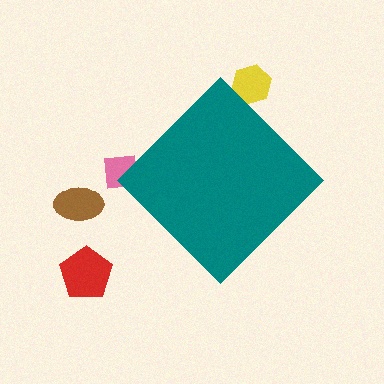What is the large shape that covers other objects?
A teal diamond.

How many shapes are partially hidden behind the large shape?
2 shapes are partially hidden.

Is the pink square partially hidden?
Yes, the pink square is partially hidden behind the teal diamond.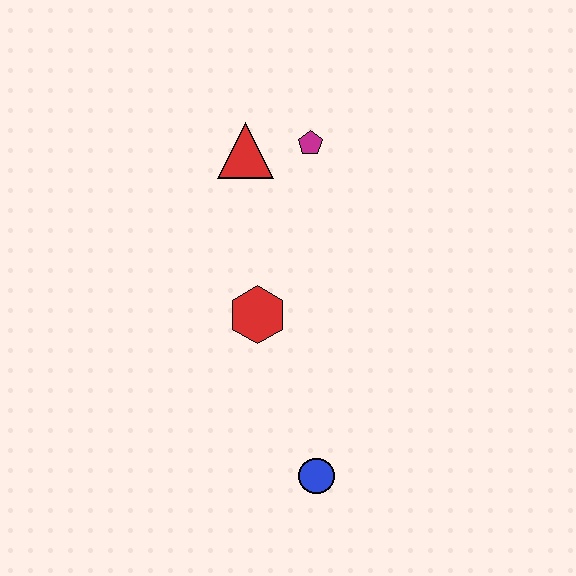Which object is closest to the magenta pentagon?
The red triangle is closest to the magenta pentagon.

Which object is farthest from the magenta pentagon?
The blue circle is farthest from the magenta pentagon.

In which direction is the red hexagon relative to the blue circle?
The red hexagon is above the blue circle.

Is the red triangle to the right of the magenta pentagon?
No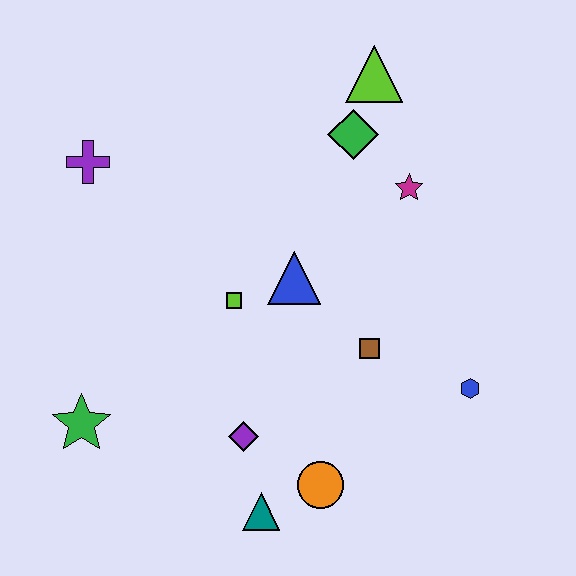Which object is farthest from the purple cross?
The blue hexagon is farthest from the purple cross.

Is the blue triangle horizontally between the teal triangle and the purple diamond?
No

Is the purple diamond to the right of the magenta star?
No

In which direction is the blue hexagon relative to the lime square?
The blue hexagon is to the right of the lime square.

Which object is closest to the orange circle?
The teal triangle is closest to the orange circle.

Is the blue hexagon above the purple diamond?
Yes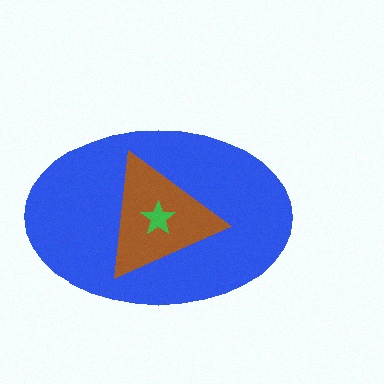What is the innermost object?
The green star.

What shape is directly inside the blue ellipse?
The brown triangle.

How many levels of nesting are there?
3.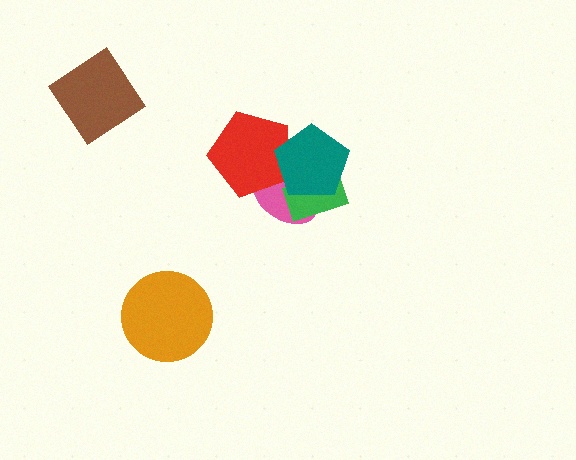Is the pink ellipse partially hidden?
Yes, it is partially covered by another shape.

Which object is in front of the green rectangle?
The teal pentagon is in front of the green rectangle.